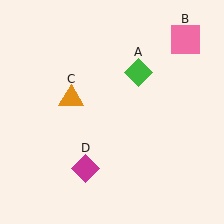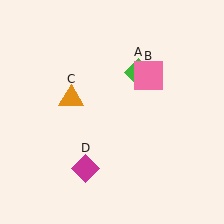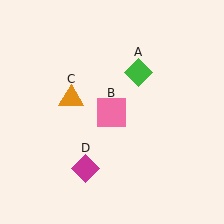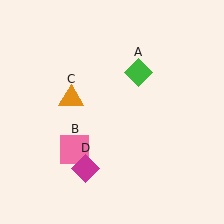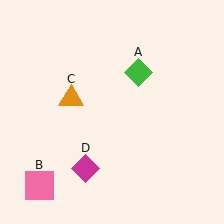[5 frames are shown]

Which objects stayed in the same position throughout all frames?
Green diamond (object A) and orange triangle (object C) and magenta diamond (object D) remained stationary.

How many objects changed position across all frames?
1 object changed position: pink square (object B).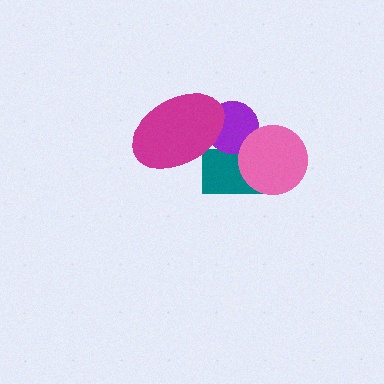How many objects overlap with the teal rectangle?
3 objects overlap with the teal rectangle.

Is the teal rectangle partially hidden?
Yes, it is partially covered by another shape.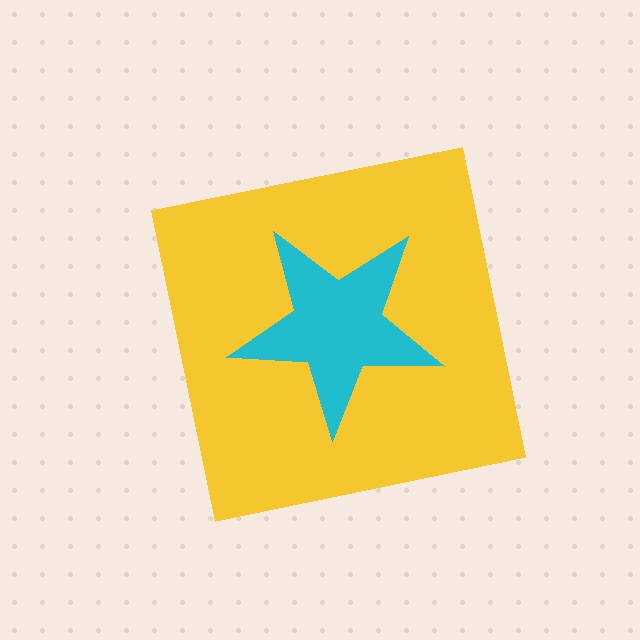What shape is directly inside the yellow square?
The cyan star.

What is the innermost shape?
The cyan star.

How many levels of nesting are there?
2.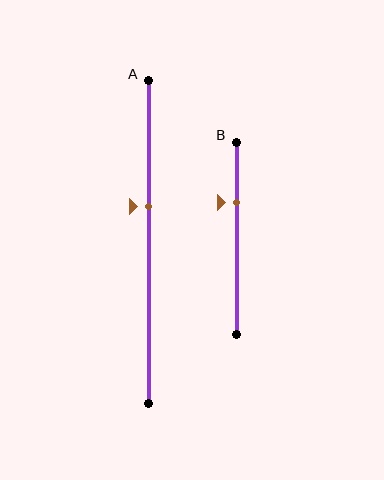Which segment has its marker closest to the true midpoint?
Segment A has its marker closest to the true midpoint.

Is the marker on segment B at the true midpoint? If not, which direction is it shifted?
No, the marker on segment B is shifted upward by about 18% of the segment length.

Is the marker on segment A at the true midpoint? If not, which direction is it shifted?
No, the marker on segment A is shifted upward by about 11% of the segment length.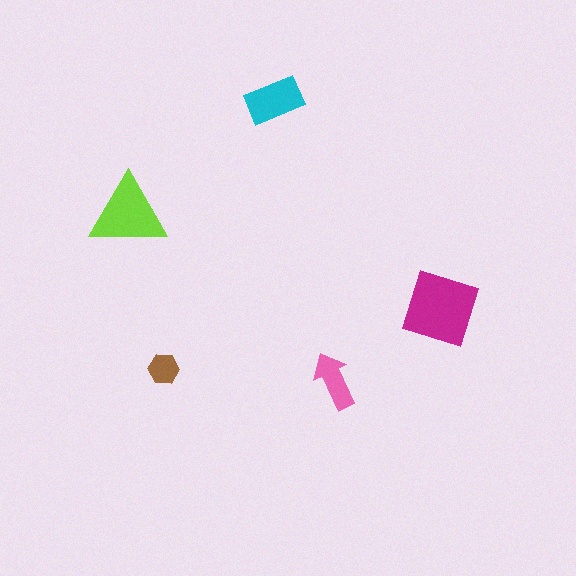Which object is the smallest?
The brown hexagon.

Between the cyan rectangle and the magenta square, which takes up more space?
The magenta square.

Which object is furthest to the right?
The magenta square is rightmost.